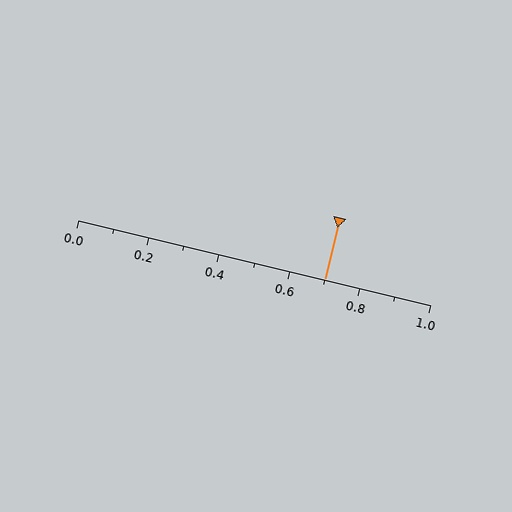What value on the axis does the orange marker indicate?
The marker indicates approximately 0.7.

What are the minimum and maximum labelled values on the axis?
The axis runs from 0.0 to 1.0.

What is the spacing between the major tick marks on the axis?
The major ticks are spaced 0.2 apart.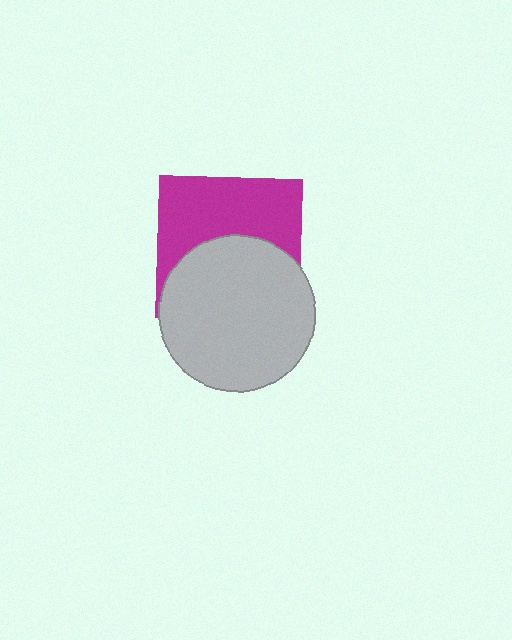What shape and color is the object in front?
The object in front is a light gray circle.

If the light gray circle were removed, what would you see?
You would see the complete magenta square.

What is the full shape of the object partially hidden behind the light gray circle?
The partially hidden object is a magenta square.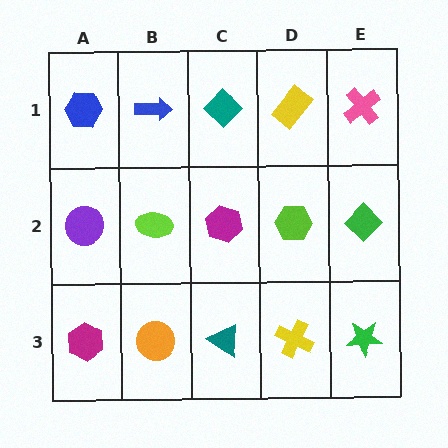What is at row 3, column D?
A yellow cross.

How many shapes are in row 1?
5 shapes.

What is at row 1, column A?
A blue hexagon.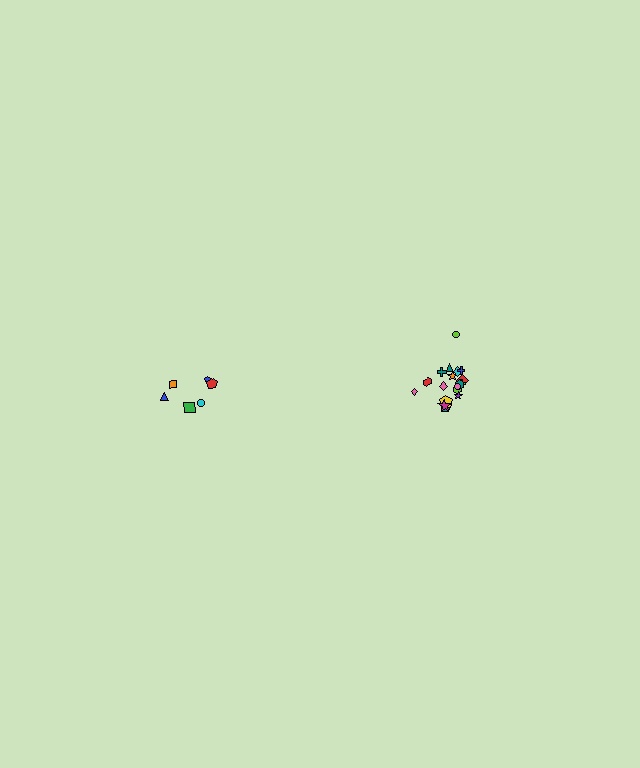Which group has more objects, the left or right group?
The right group.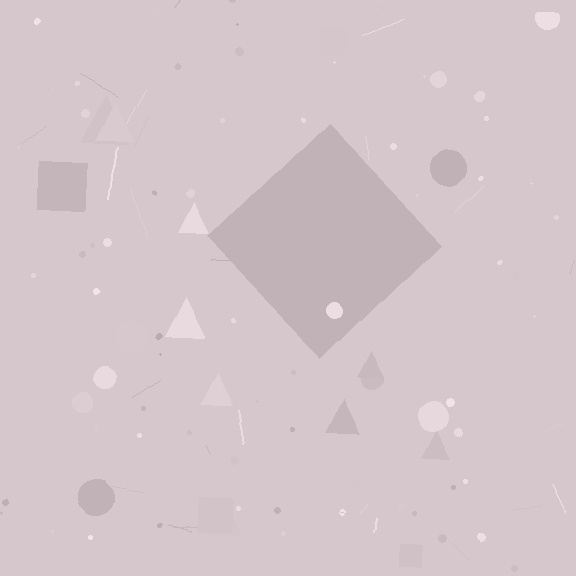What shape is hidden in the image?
A diamond is hidden in the image.